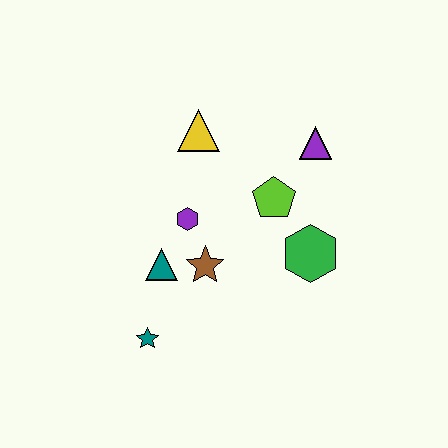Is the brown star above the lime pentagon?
No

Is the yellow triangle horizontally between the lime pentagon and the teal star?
Yes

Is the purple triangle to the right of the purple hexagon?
Yes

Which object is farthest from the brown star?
The purple triangle is farthest from the brown star.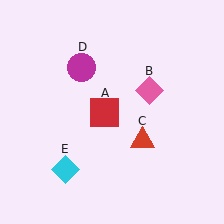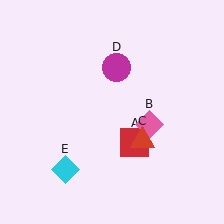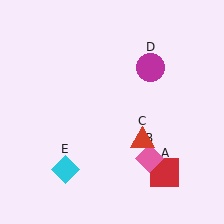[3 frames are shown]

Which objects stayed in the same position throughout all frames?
Red triangle (object C) and cyan diamond (object E) remained stationary.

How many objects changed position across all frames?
3 objects changed position: red square (object A), pink diamond (object B), magenta circle (object D).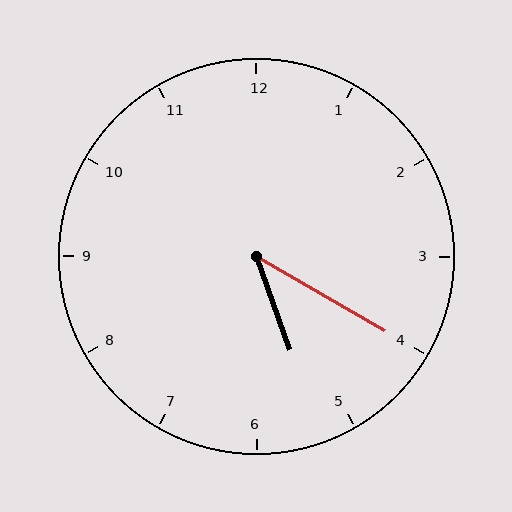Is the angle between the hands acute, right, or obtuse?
It is acute.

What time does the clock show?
5:20.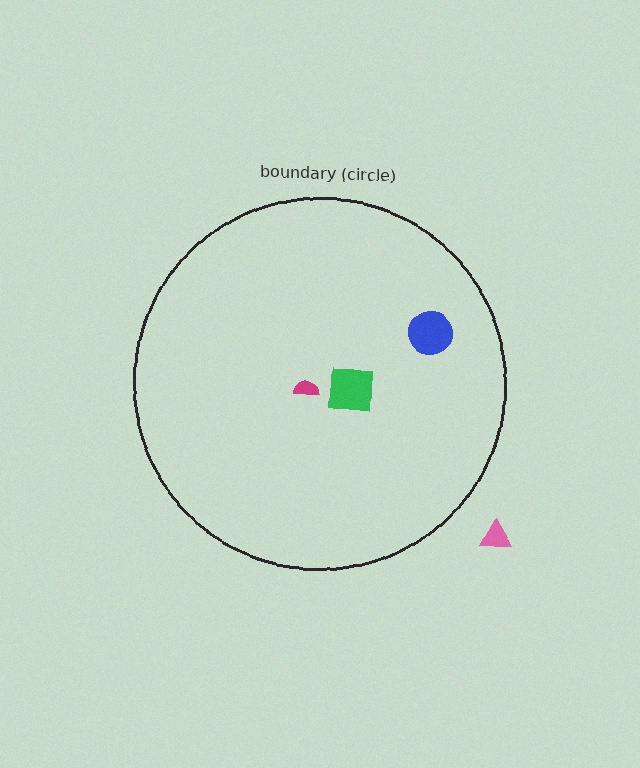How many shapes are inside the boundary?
4 inside, 1 outside.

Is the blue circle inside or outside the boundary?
Inside.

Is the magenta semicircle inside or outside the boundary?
Inside.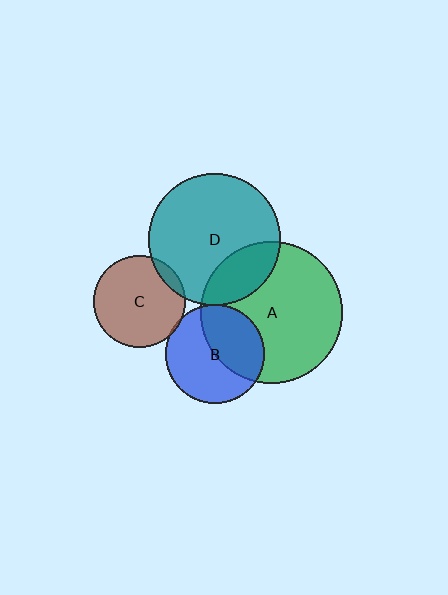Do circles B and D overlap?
Yes.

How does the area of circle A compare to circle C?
Approximately 2.4 times.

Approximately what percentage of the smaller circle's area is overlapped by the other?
Approximately 5%.